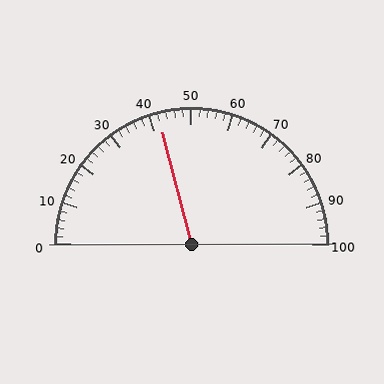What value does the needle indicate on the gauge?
The needle indicates approximately 42.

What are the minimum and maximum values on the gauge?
The gauge ranges from 0 to 100.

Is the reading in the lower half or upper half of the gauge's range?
The reading is in the lower half of the range (0 to 100).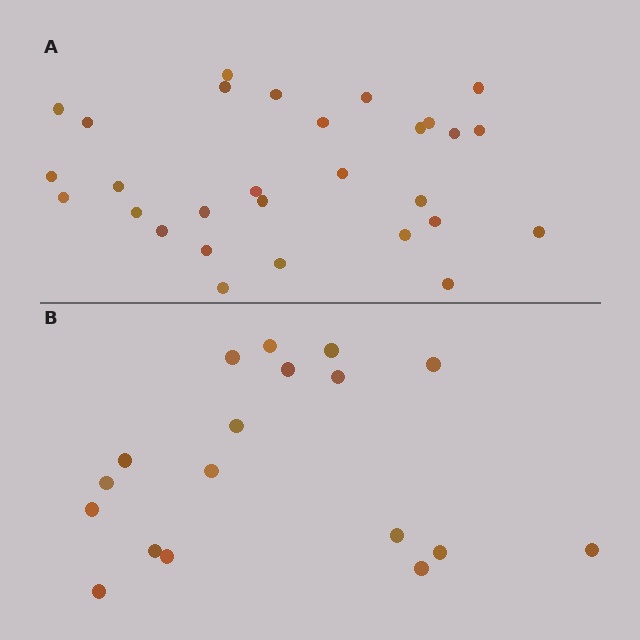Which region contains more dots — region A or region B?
Region A (the top region) has more dots.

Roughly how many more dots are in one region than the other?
Region A has roughly 12 or so more dots than region B.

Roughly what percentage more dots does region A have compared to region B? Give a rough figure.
About 60% more.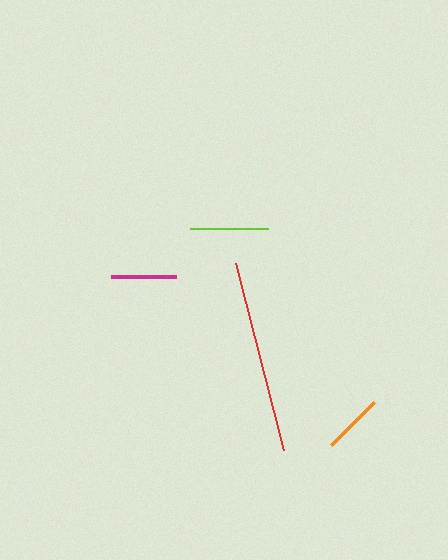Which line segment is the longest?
The red line is the longest at approximately 193 pixels.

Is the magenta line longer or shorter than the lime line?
The lime line is longer than the magenta line.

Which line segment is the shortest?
The orange line is the shortest at approximately 61 pixels.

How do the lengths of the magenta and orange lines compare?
The magenta and orange lines are approximately the same length.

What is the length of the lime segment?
The lime segment is approximately 78 pixels long.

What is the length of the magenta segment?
The magenta segment is approximately 65 pixels long.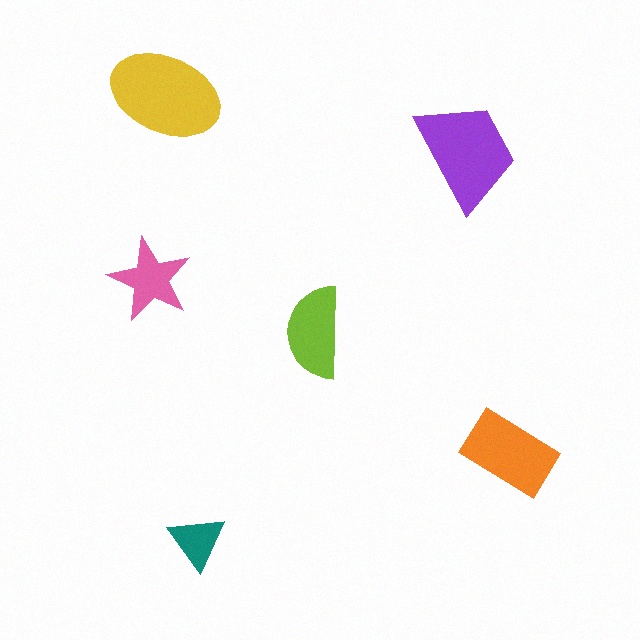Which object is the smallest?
The teal triangle.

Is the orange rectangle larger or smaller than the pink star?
Larger.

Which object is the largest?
The yellow ellipse.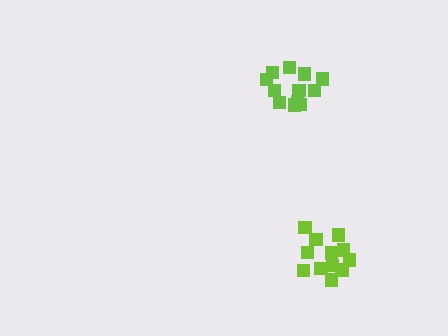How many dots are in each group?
Group 1: 12 dots, Group 2: 12 dots (24 total).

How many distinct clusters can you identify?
There are 2 distinct clusters.